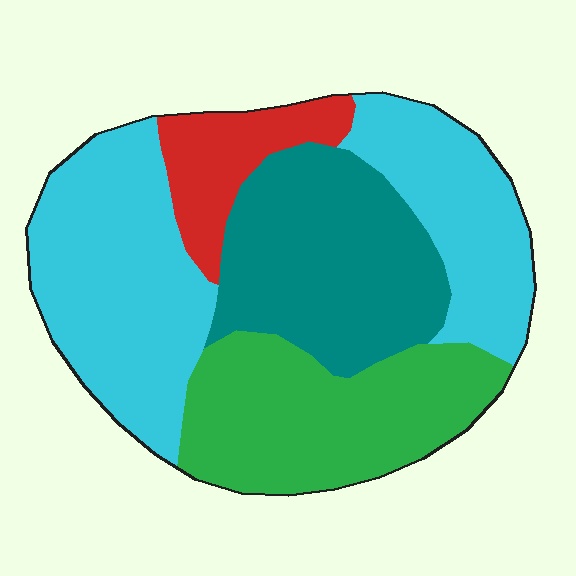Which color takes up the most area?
Cyan, at roughly 40%.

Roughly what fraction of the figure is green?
Green takes up between a sixth and a third of the figure.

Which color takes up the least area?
Red, at roughly 10%.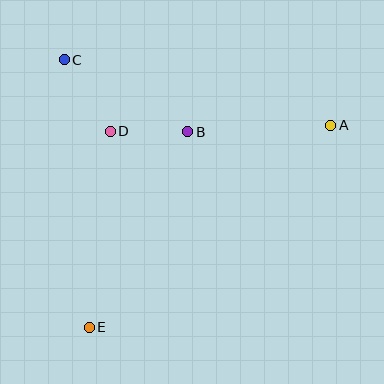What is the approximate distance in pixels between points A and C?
The distance between A and C is approximately 274 pixels.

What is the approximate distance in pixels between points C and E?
The distance between C and E is approximately 269 pixels.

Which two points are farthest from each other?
Points A and E are farthest from each other.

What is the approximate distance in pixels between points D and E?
The distance between D and E is approximately 197 pixels.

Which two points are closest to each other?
Points B and D are closest to each other.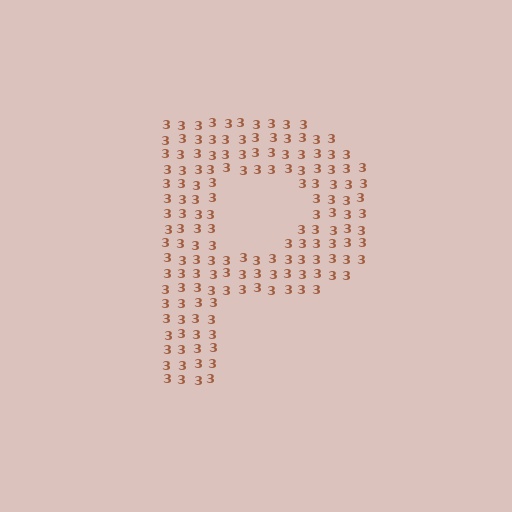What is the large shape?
The large shape is the letter P.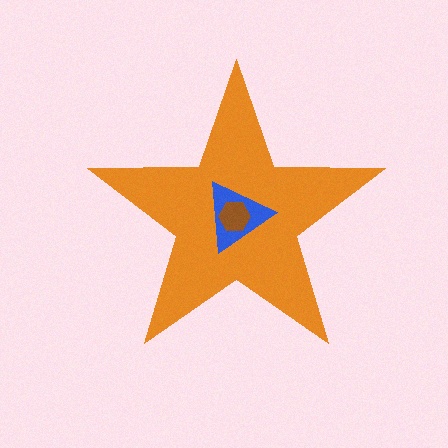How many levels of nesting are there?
3.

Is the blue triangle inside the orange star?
Yes.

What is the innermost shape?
The brown hexagon.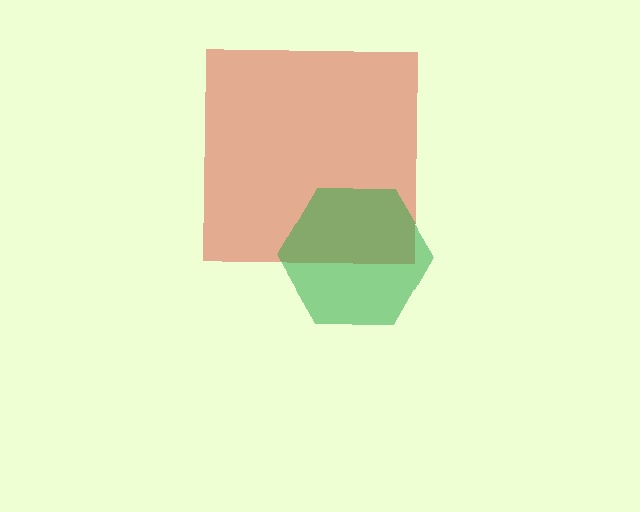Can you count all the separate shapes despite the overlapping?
Yes, there are 2 separate shapes.